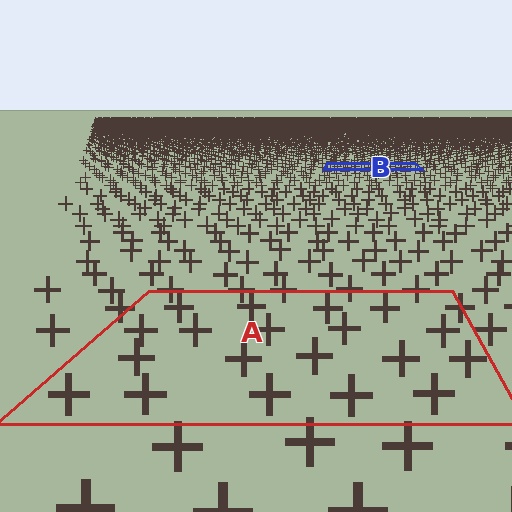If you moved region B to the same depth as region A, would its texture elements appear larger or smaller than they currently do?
They would appear larger. At a closer depth, the same texture elements are projected at a bigger on-screen size.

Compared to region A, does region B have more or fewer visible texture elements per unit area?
Region B has more texture elements per unit area — they are packed more densely because it is farther away.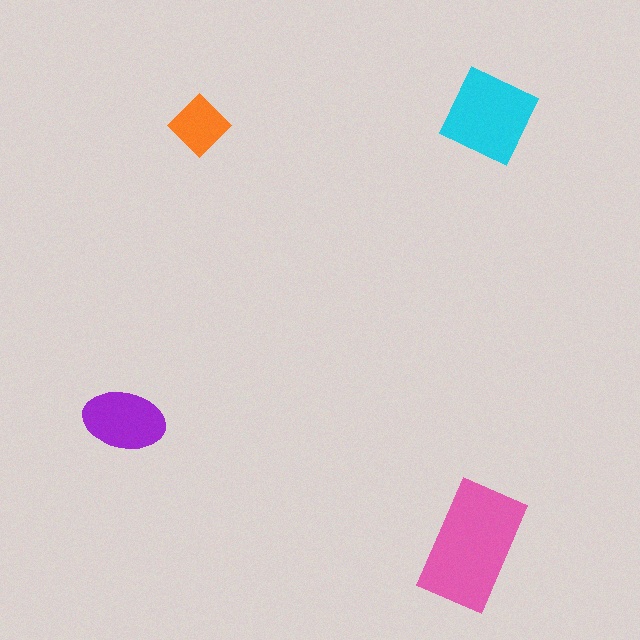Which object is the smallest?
The orange diamond.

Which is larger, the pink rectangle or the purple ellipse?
The pink rectangle.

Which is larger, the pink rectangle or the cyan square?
The pink rectangle.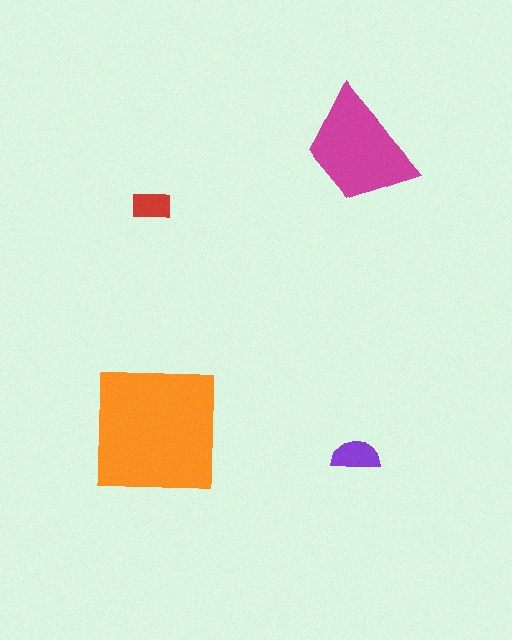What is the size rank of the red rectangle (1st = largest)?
4th.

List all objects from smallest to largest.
The red rectangle, the purple semicircle, the magenta trapezoid, the orange square.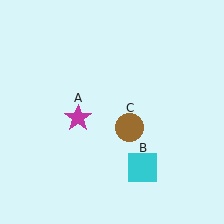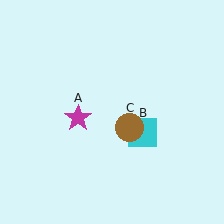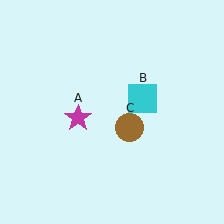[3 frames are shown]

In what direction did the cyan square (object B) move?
The cyan square (object B) moved up.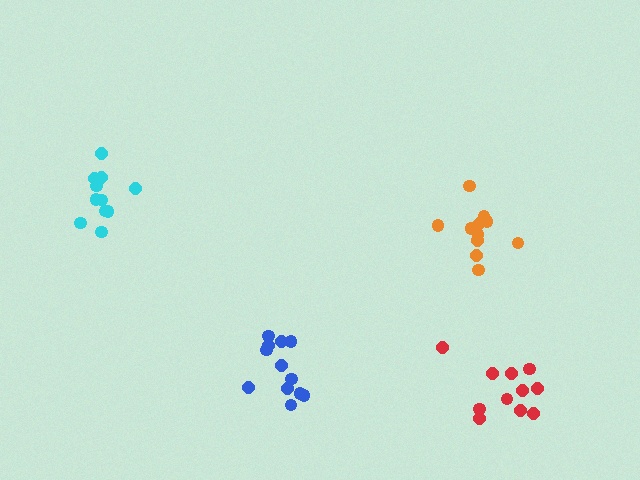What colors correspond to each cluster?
The clusters are colored: orange, red, blue, cyan.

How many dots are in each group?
Group 1: 12 dots, Group 2: 11 dots, Group 3: 12 dots, Group 4: 11 dots (46 total).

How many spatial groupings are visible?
There are 4 spatial groupings.